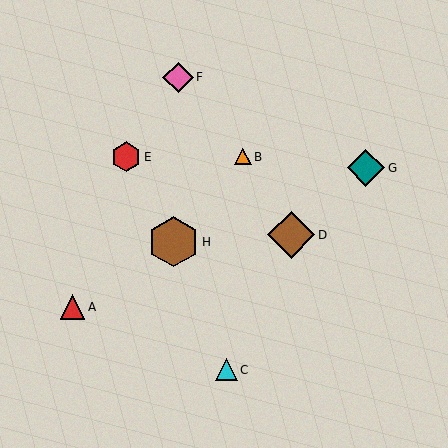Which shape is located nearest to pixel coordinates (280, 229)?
The brown diamond (labeled D) at (291, 235) is nearest to that location.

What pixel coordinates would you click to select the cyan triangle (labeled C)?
Click at (226, 370) to select the cyan triangle C.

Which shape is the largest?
The brown hexagon (labeled H) is the largest.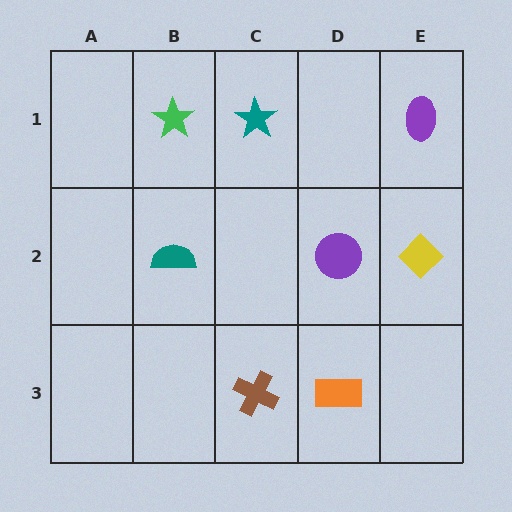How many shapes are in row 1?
3 shapes.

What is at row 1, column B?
A green star.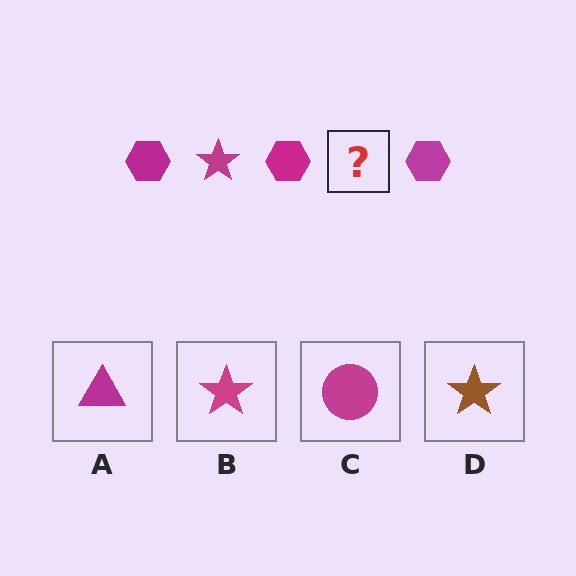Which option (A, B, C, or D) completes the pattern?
B.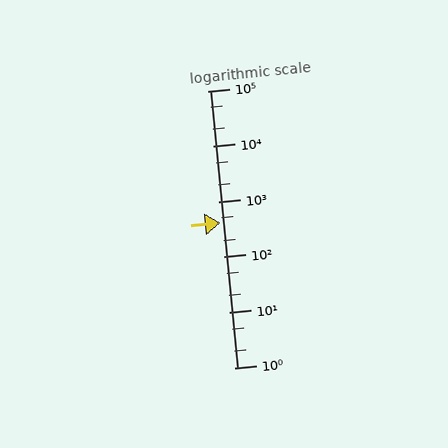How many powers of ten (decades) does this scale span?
The scale spans 5 decades, from 1 to 100000.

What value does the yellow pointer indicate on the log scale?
The pointer indicates approximately 410.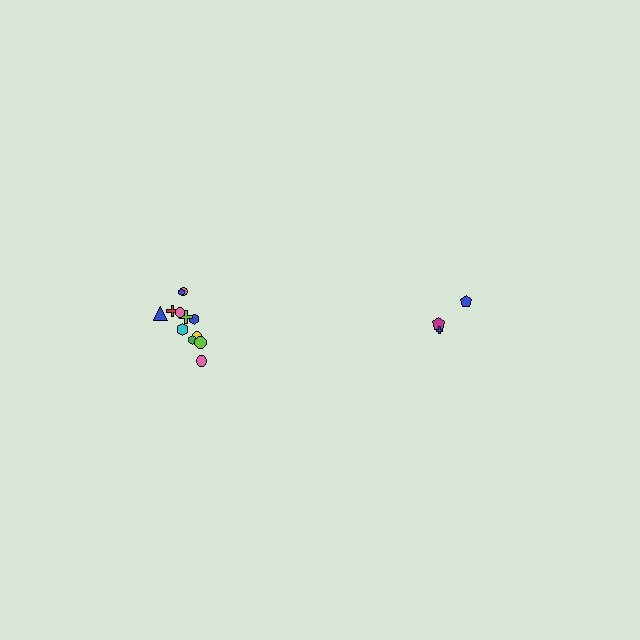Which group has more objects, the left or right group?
The left group.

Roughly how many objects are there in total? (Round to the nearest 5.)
Roughly 15 objects in total.